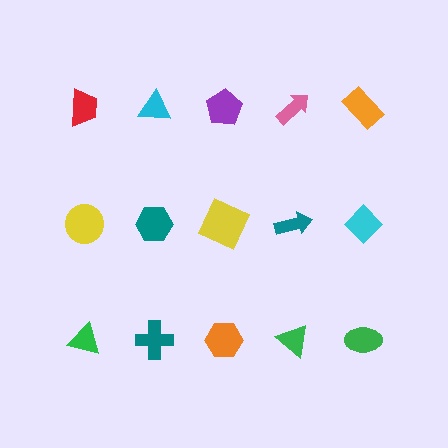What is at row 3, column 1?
A green triangle.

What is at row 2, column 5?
A cyan diamond.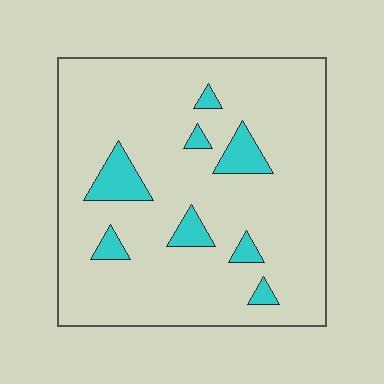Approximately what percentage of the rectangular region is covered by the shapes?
Approximately 10%.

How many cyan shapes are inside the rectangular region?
8.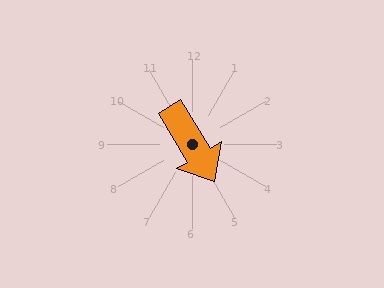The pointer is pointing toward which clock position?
Roughly 5 o'clock.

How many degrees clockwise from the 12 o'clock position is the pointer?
Approximately 149 degrees.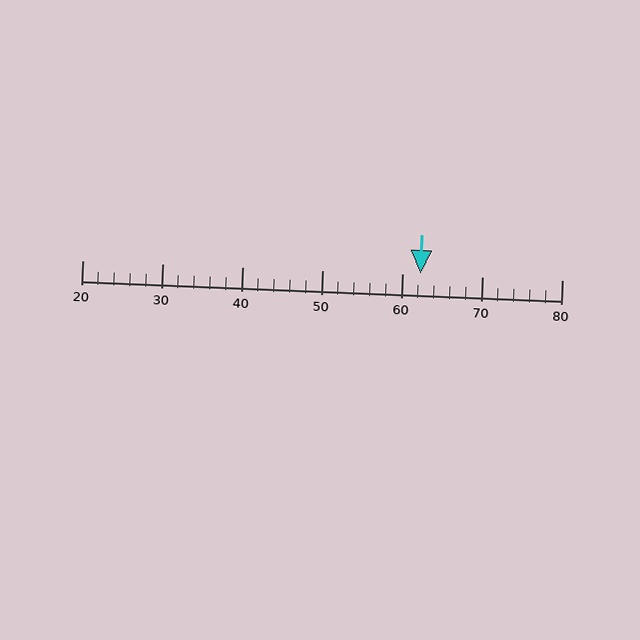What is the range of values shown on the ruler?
The ruler shows values from 20 to 80.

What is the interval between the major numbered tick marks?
The major tick marks are spaced 10 units apart.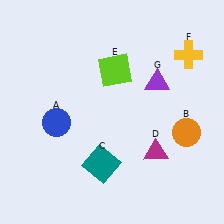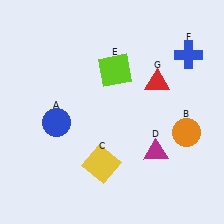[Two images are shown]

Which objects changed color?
C changed from teal to yellow. F changed from yellow to blue. G changed from purple to red.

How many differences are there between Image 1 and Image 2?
There are 3 differences between the two images.